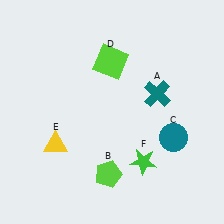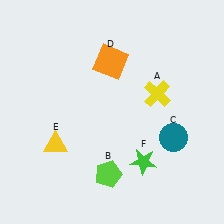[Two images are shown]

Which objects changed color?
A changed from teal to yellow. D changed from lime to orange.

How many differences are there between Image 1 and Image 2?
There are 2 differences between the two images.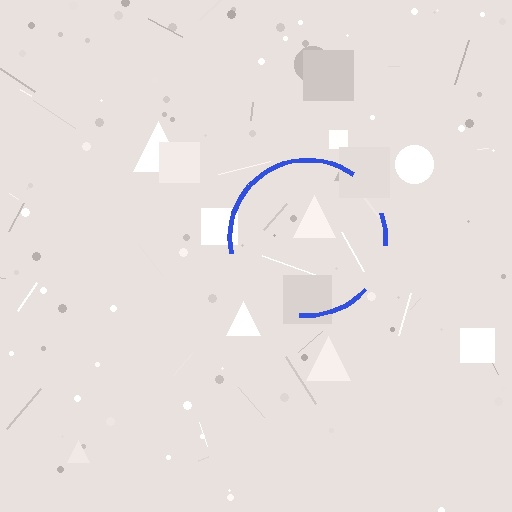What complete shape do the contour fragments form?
The contour fragments form a circle.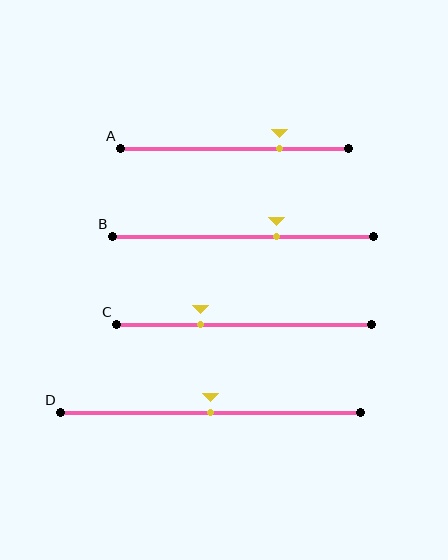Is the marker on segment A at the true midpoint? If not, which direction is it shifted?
No, the marker on segment A is shifted to the right by about 20% of the segment length.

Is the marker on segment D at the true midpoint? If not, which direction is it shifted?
Yes, the marker on segment D is at the true midpoint.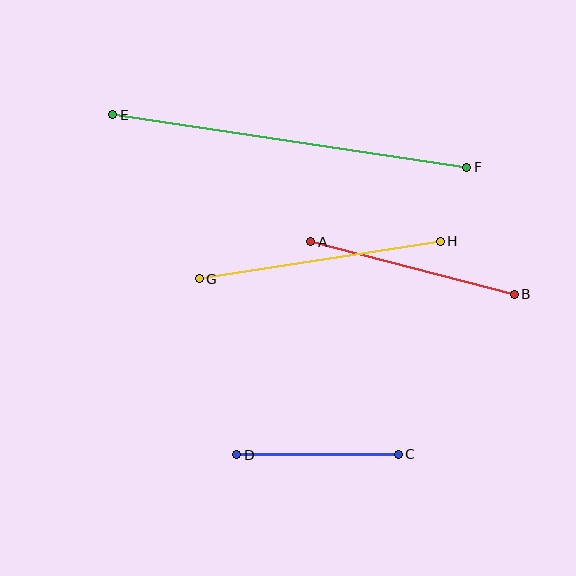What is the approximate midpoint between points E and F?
The midpoint is at approximately (290, 141) pixels.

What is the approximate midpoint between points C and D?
The midpoint is at approximately (317, 455) pixels.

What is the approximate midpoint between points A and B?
The midpoint is at approximately (412, 268) pixels.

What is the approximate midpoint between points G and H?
The midpoint is at approximately (320, 260) pixels.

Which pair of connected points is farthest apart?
Points E and F are farthest apart.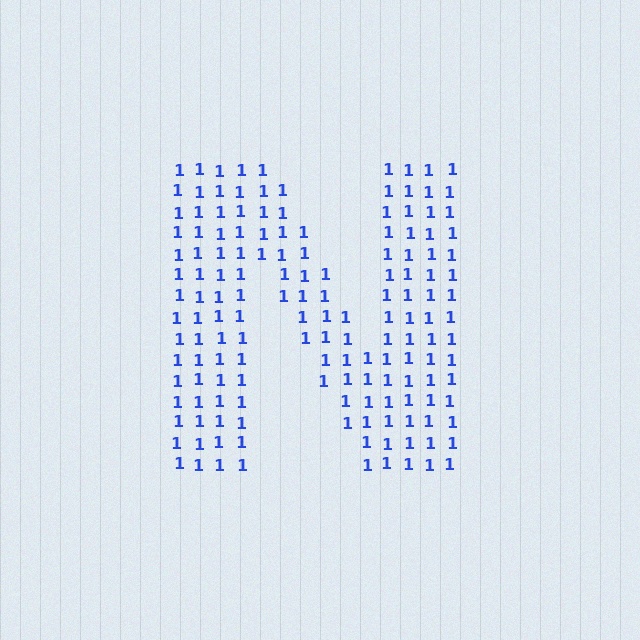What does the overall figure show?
The overall figure shows the letter N.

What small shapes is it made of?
It is made of small digit 1's.